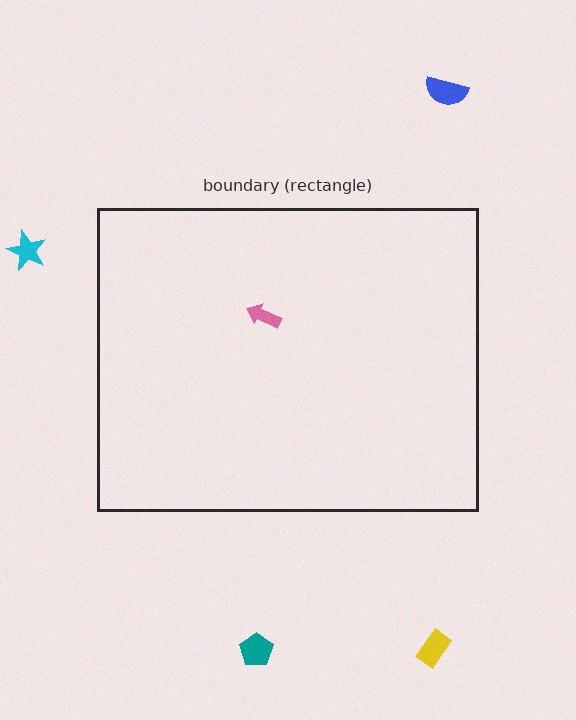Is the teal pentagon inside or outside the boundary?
Outside.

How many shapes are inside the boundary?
1 inside, 4 outside.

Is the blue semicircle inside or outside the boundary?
Outside.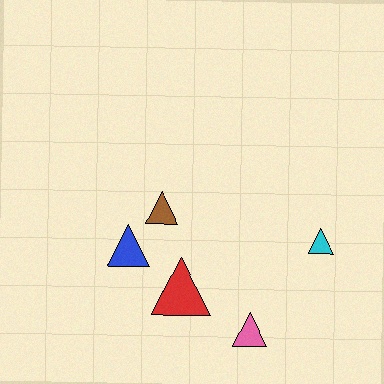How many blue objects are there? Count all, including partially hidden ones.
There is 1 blue object.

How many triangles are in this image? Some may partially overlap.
There are 5 triangles.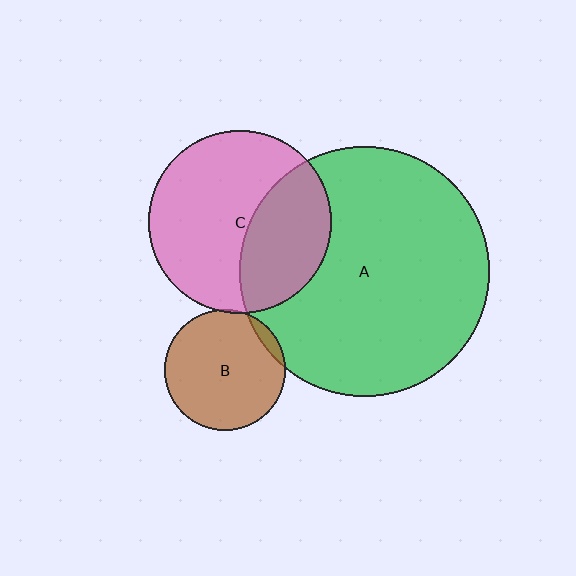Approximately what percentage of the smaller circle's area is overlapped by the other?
Approximately 5%.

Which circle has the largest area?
Circle A (green).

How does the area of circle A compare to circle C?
Approximately 1.9 times.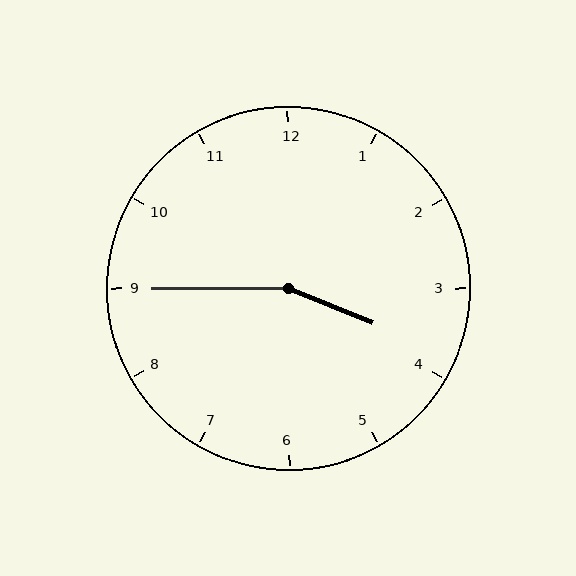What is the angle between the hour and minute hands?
Approximately 158 degrees.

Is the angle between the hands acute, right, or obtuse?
It is obtuse.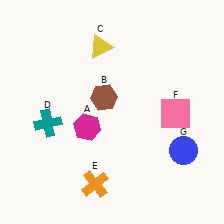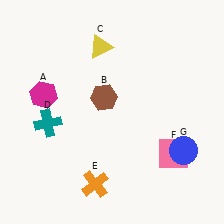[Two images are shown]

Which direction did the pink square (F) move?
The pink square (F) moved down.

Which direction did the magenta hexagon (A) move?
The magenta hexagon (A) moved left.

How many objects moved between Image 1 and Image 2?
2 objects moved between the two images.